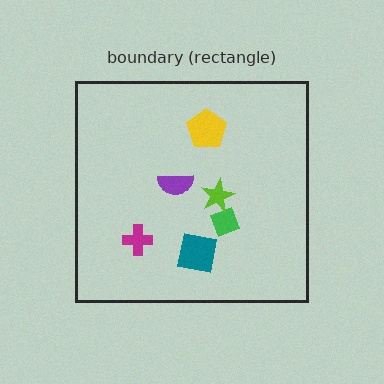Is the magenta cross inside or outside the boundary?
Inside.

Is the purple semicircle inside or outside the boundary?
Inside.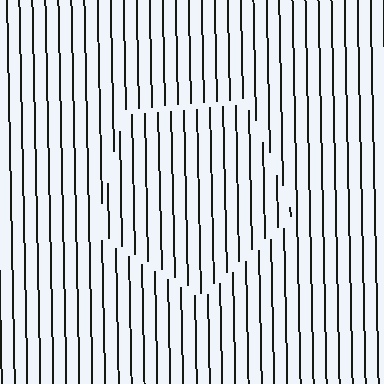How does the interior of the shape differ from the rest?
The interior of the shape contains the same grating, shifted by half a period — the contour is defined by the phase discontinuity where line-ends from the inner and outer gratings abut.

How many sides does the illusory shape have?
5 sides — the line-ends trace a pentagon.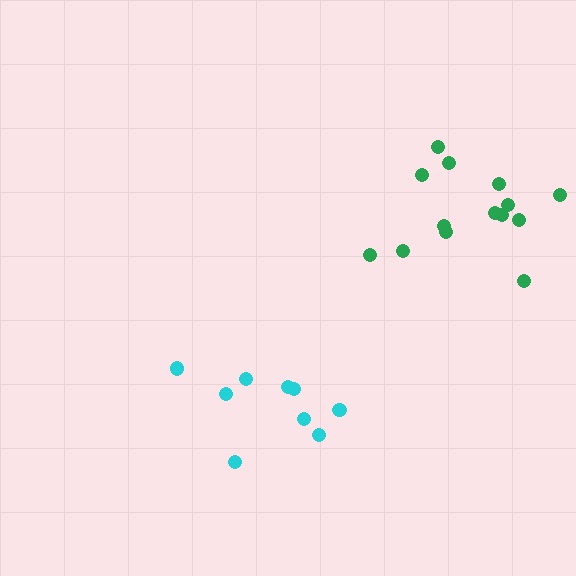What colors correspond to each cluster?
The clusters are colored: cyan, green.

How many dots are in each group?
Group 1: 9 dots, Group 2: 14 dots (23 total).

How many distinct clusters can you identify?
There are 2 distinct clusters.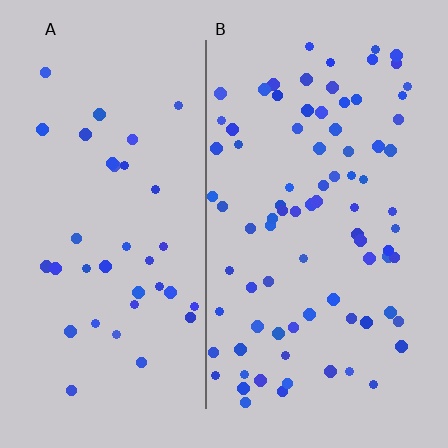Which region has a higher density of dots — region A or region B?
B (the right).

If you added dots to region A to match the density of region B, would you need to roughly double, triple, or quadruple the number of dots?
Approximately double.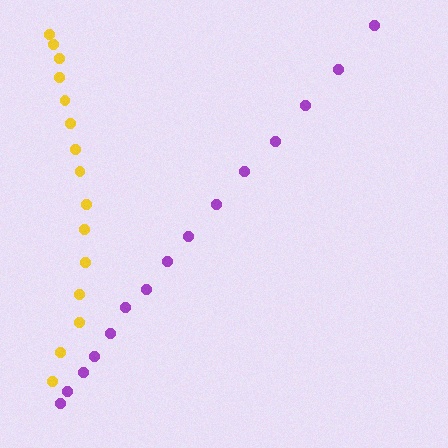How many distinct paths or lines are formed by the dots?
There are 2 distinct paths.